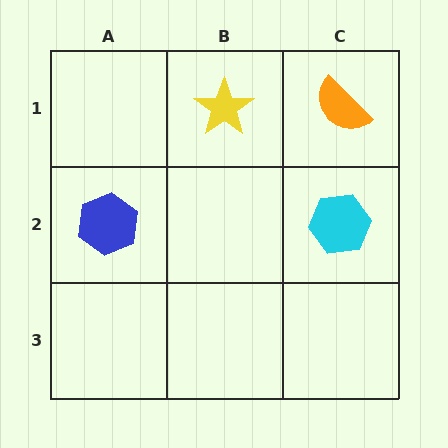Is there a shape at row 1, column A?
No, that cell is empty.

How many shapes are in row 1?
2 shapes.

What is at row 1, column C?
An orange semicircle.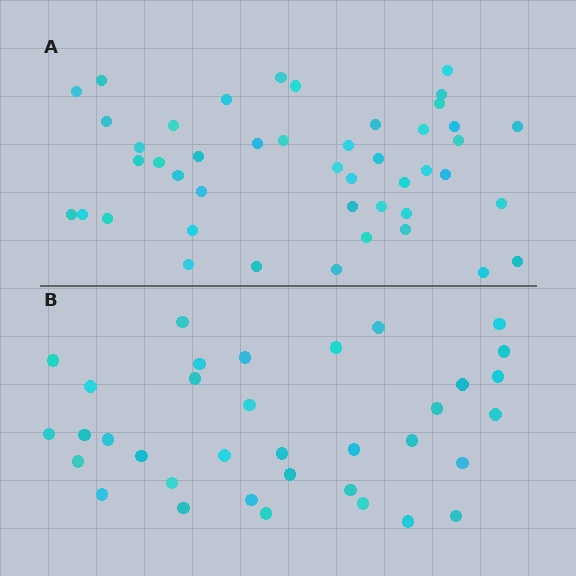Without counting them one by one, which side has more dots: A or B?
Region A (the top region) has more dots.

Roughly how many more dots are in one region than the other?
Region A has roughly 10 or so more dots than region B.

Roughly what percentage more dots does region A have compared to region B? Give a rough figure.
About 30% more.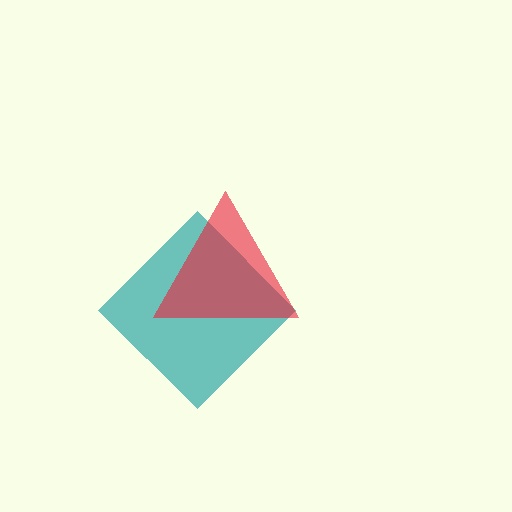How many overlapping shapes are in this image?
There are 2 overlapping shapes in the image.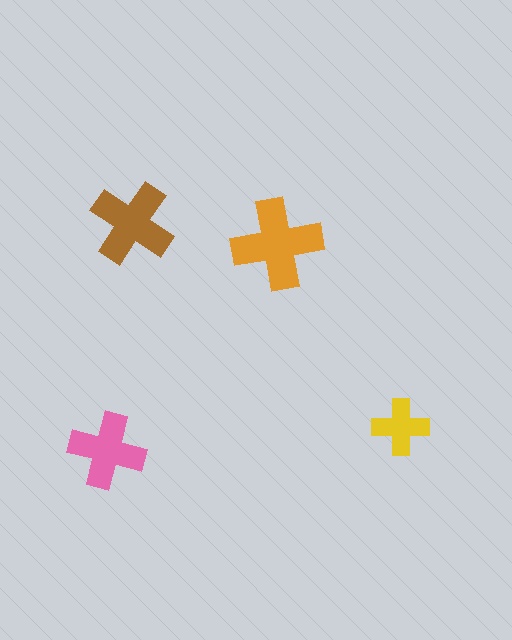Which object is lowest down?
The pink cross is bottommost.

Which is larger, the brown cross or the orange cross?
The orange one.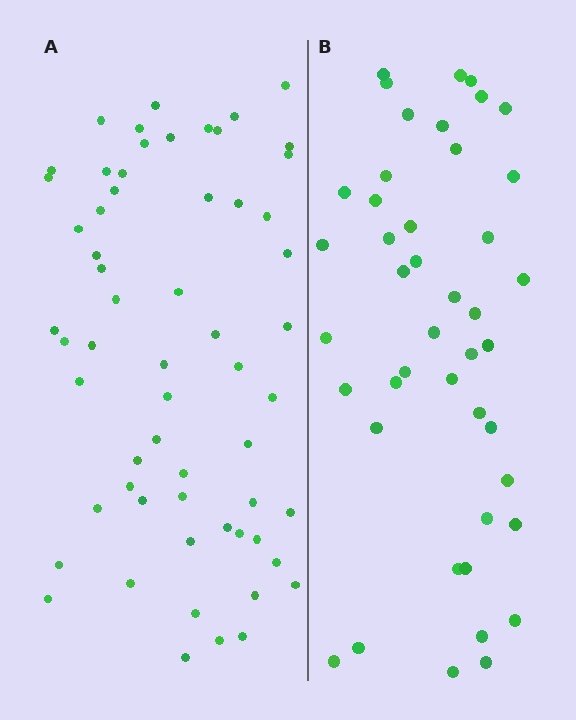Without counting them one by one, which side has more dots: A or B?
Region A (the left region) has more dots.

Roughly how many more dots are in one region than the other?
Region A has approximately 15 more dots than region B.